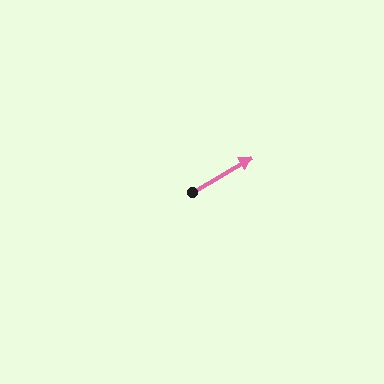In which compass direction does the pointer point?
Northeast.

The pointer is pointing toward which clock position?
Roughly 2 o'clock.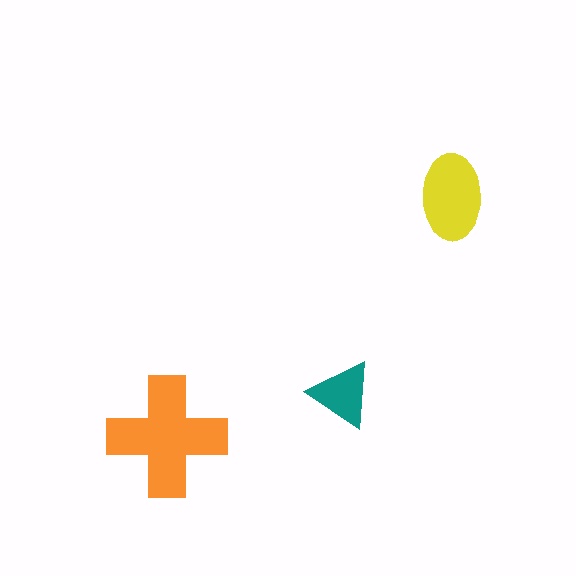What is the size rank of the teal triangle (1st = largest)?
3rd.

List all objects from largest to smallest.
The orange cross, the yellow ellipse, the teal triangle.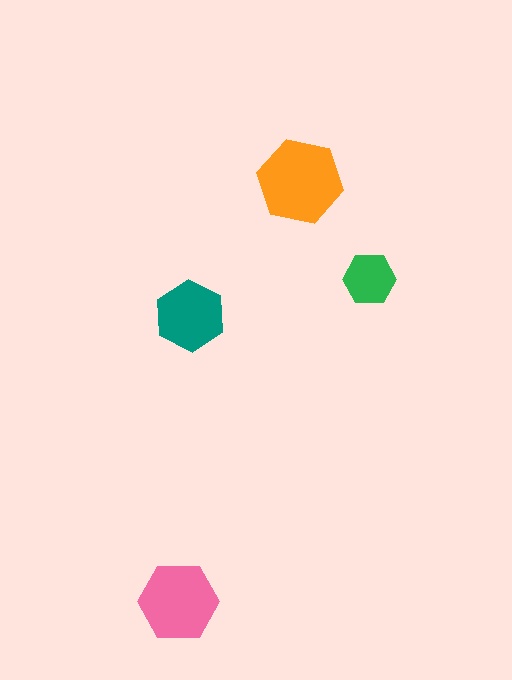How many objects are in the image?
There are 4 objects in the image.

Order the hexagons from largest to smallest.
the orange one, the pink one, the teal one, the green one.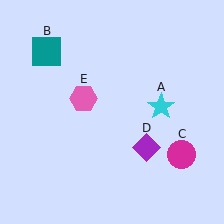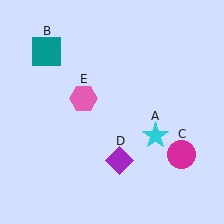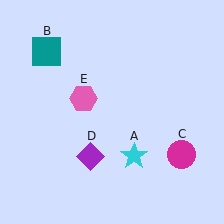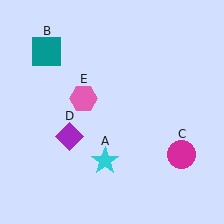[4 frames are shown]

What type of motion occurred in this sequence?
The cyan star (object A), purple diamond (object D) rotated clockwise around the center of the scene.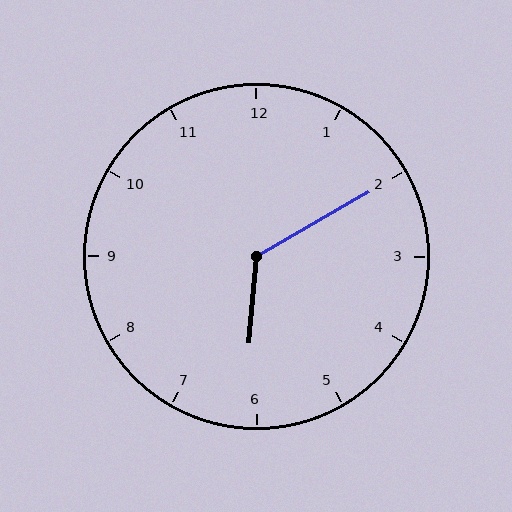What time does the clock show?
6:10.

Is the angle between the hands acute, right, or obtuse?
It is obtuse.